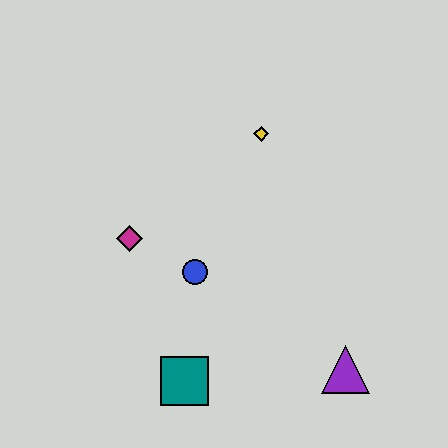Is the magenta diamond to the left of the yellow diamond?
Yes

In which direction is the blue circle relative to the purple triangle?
The blue circle is to the left of the purple triangle.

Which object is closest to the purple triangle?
The teal square is closest to the purple triangle.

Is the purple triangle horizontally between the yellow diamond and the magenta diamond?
No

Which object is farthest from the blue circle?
The purple triangle is farthest from the blue circle.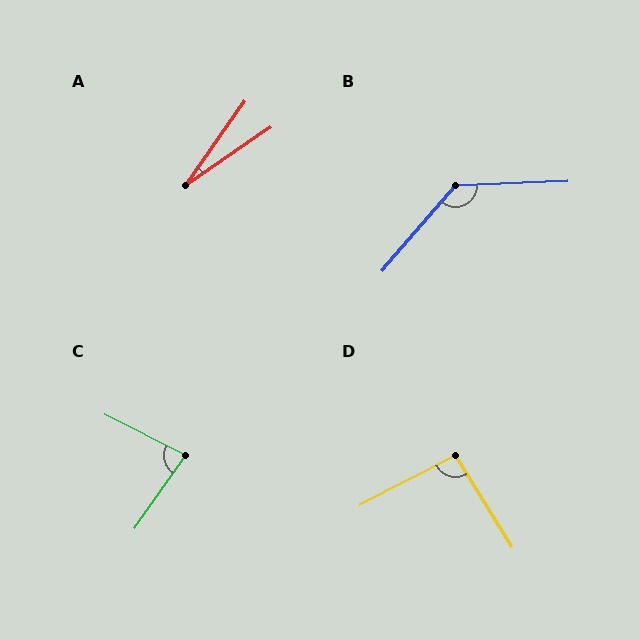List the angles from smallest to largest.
A (20°), C (82°), D (94°), B (133°).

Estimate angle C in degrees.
Approximately 82 degrees.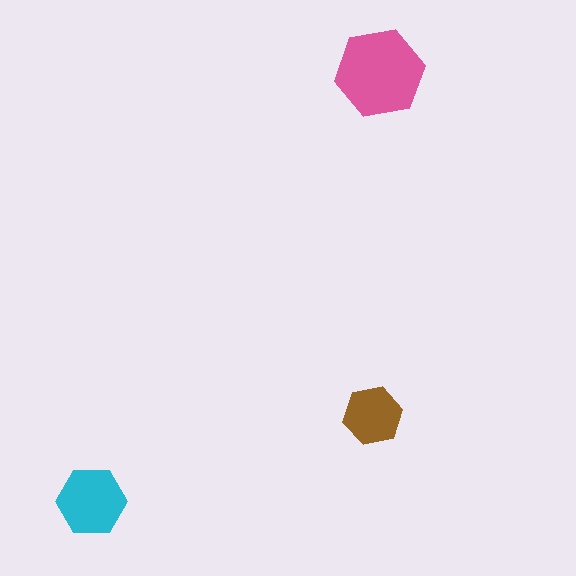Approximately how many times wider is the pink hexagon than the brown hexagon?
About 1.5 times wider.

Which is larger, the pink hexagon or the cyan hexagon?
The pink one.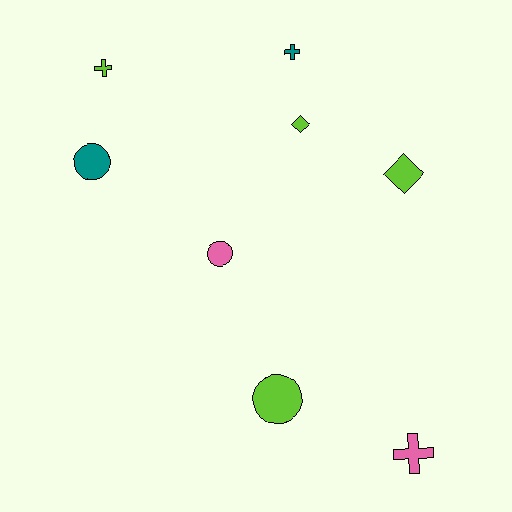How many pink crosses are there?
There is 1 pink cross.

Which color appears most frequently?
Lime, with 4 objects.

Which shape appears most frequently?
Circle, with 3 objects.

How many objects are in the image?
There are 8 objects.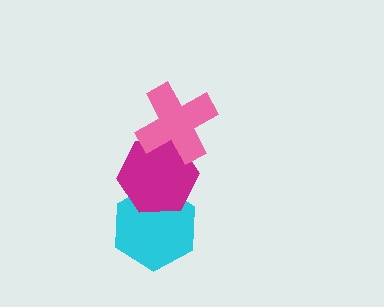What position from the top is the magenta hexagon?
The magenta hexagon is 2nd from the top.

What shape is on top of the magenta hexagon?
The pink cross is on top of the magenta hexagon.